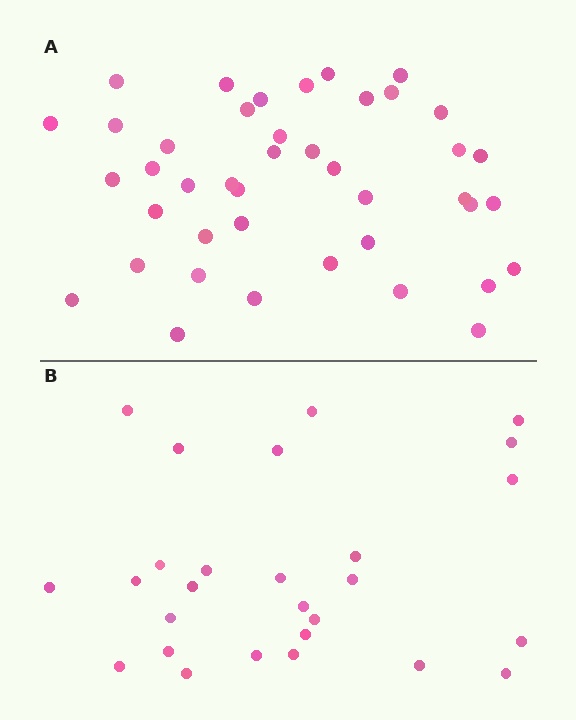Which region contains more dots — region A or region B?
Region A (the top region) has more dots.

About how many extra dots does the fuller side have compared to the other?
Region A has approximately 15 more dots than region B.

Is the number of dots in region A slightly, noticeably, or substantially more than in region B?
Region A has substantially more. The ratio is roughly 1.6 to 1.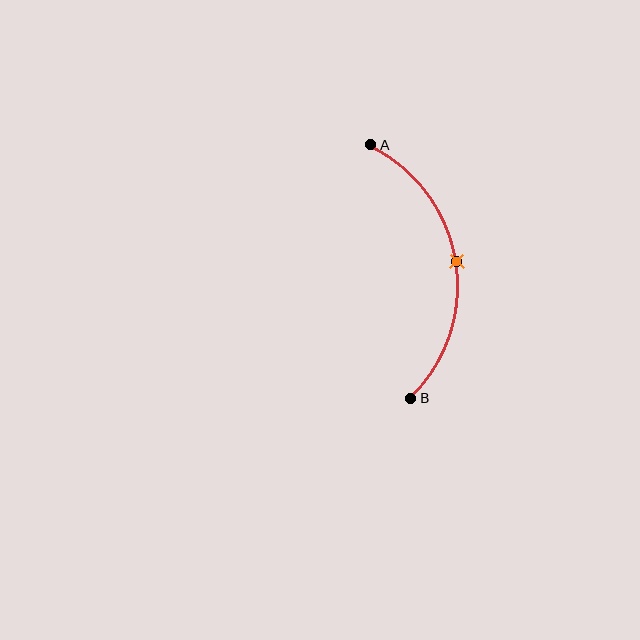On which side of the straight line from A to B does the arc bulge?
The arc bulges to the right of the straight line connecting A and B.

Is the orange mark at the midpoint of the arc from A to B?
Yes. The orange mark lies on the arc at equal arc-length from both A and B — it is the arc midpoint.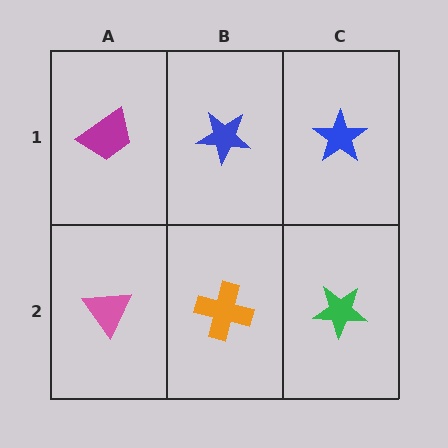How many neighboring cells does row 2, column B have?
3.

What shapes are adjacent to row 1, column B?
An orange cross (row 2, column B), a magenta trapezoid (row 1, column A), a blue star (row 1, column C).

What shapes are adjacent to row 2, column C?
A blue star (row 1, column C), an orange cross (row 2, column B).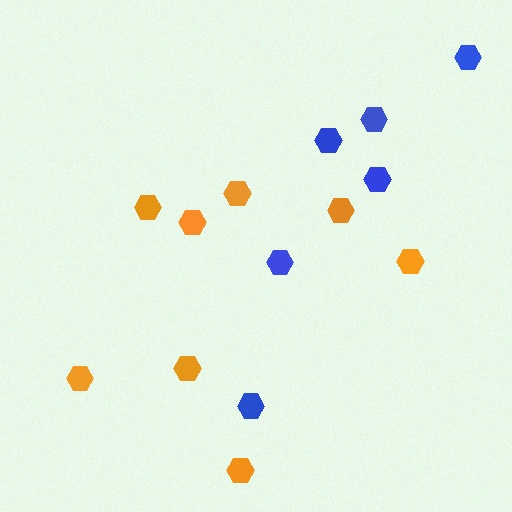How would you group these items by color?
There are 2 groups: one group of orange hexagons (8) and one group of blue hexagons (6).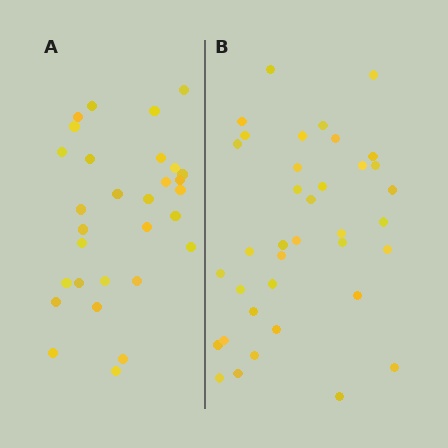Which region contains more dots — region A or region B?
Region B (the right region) has more dots.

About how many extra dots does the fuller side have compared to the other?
Region B has roughly 8 or so more dots than region A.